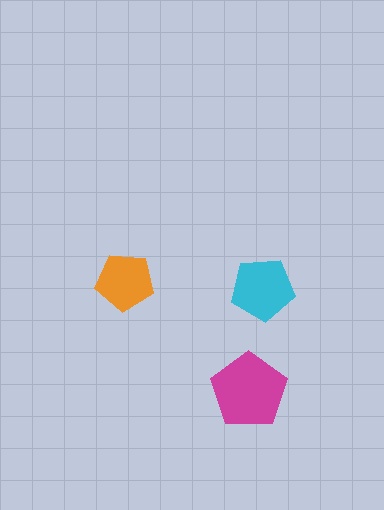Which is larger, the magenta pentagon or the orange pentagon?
The magenta one.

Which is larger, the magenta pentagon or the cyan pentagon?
The magenta one.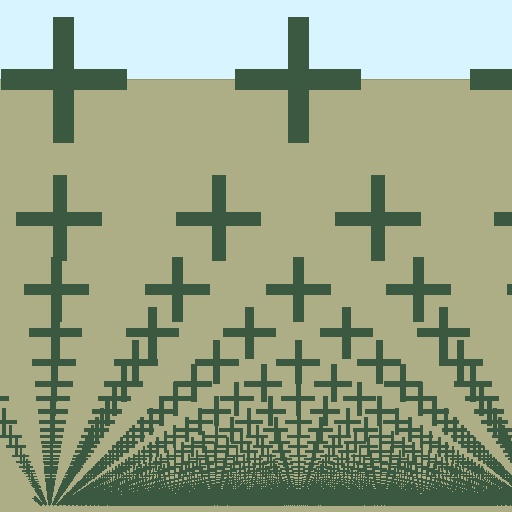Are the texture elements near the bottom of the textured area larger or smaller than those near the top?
Smaller. The gradient is inverted — elements near the bottom are smaller and denser.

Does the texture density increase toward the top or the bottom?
Density increases toward the bottom.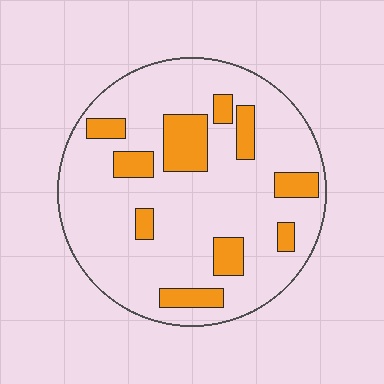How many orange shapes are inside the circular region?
10.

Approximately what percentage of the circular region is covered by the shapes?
Approximately 20%.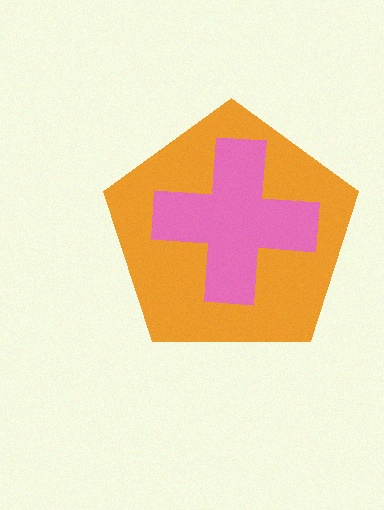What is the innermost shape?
The pink cross.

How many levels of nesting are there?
2.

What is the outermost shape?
The orange pentagon.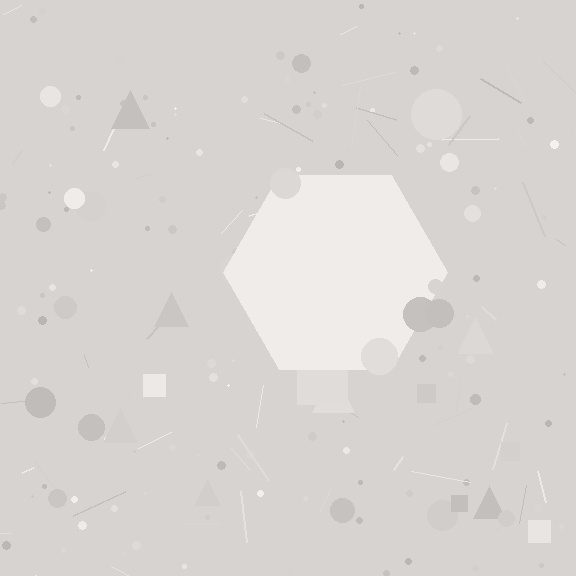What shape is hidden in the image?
A hexagon is hidden in the image.